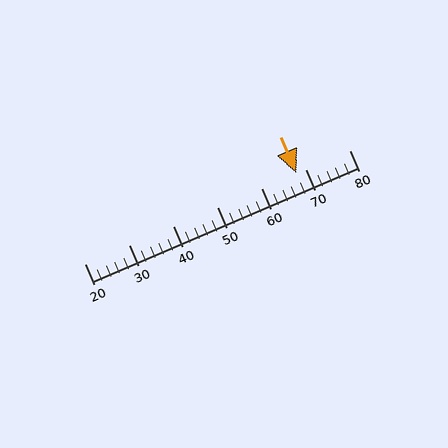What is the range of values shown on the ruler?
The ruler shows values from 20 to 80.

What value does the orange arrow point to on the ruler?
The orange arrow points to approximately 68.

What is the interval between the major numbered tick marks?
The major tick marks are spaced 10 units apart.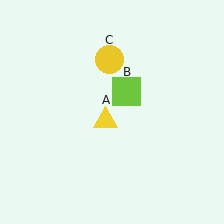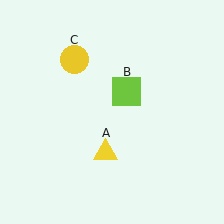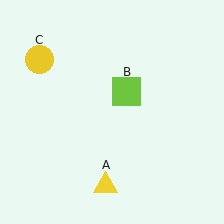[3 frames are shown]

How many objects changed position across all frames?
2 objects changed position: yellow triangle (object A), yellow circle (object C).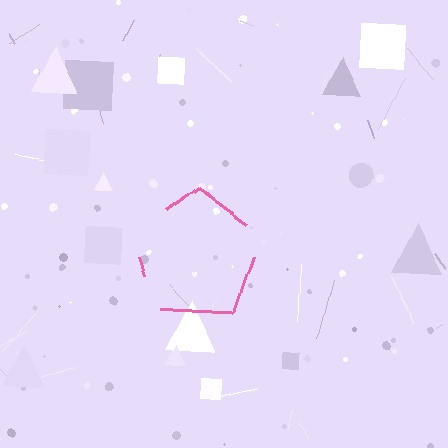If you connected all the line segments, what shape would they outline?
They would outline a pentagon.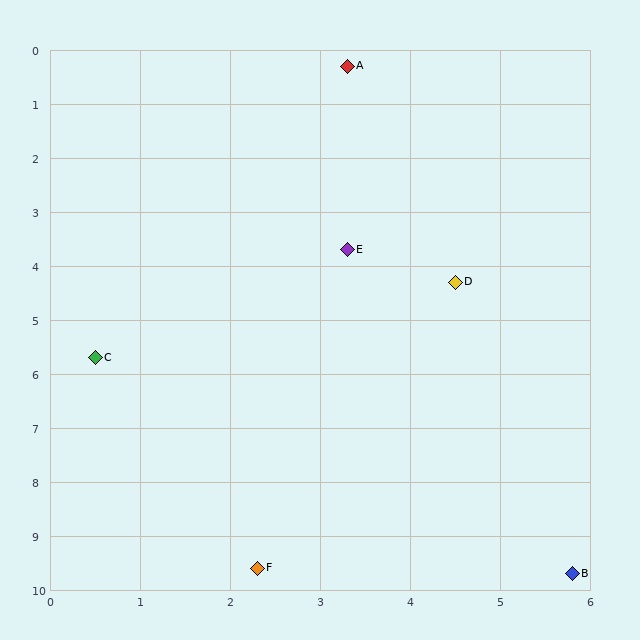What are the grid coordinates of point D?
Point D is at approximately (4.5, 4.3).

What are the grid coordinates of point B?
Point B is at approximately (5.8, 9.7).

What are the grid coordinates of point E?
Point E is at approximately (3.3, 3.7).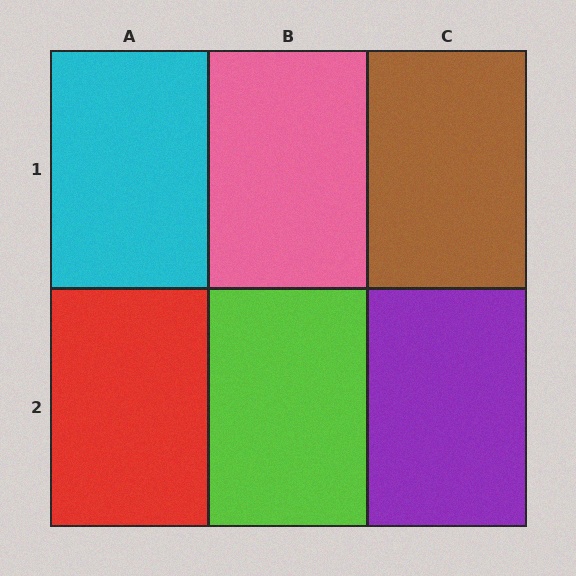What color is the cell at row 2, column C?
Purple.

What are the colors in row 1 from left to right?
Cyan, pink, brown.